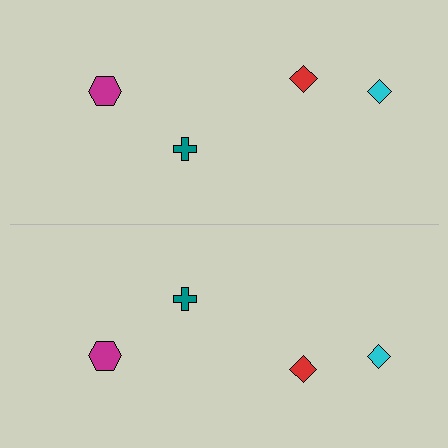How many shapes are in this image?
There are 8 shapes in this image.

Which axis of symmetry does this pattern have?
The pattern has a horizontal axis of symmetry running through the center of the image.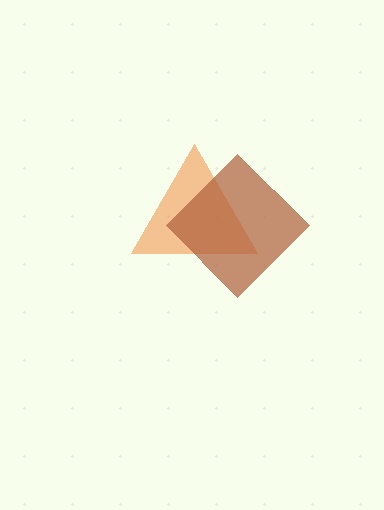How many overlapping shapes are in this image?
There are 2 overlapping shapes in the image.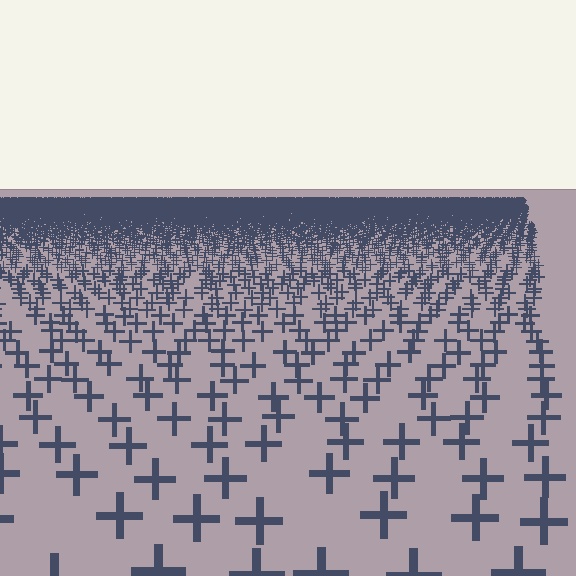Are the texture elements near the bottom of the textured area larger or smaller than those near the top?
Larger. Near the bottom, elements are closer to the viewer and appear at a bigger on-screen size.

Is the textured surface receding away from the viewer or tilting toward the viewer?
The surface is receding away from the viewer. Texture elements get smaller and denser toward the top.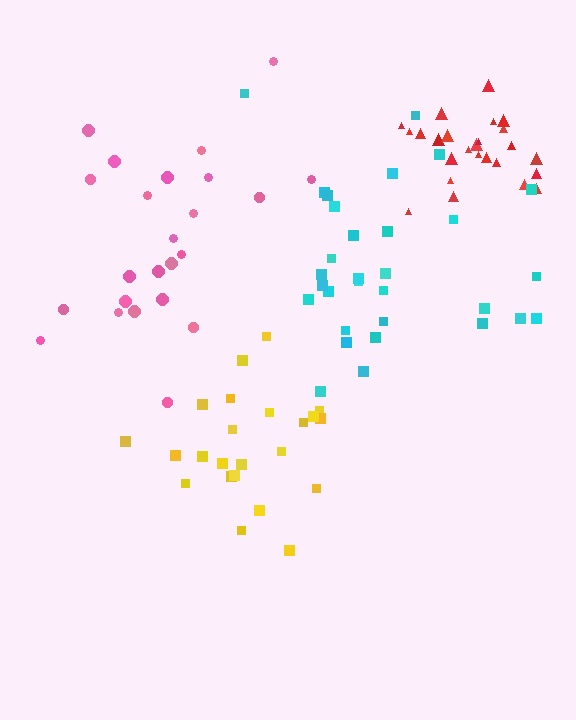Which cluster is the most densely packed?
Red.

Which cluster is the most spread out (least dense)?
Pink.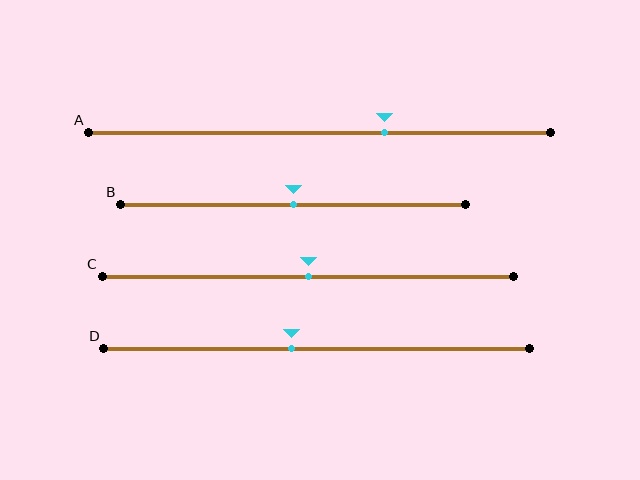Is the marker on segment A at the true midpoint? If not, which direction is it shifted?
No, the marker on segment A is shifted to the right by about 14% of the segment length.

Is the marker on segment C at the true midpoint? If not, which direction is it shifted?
Yes, the marker on segment C is at the true midpoint.